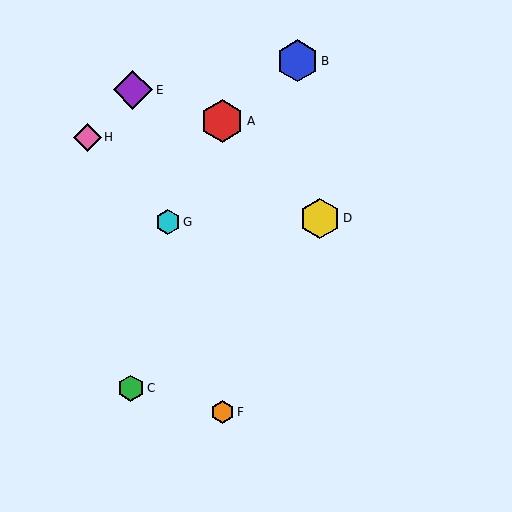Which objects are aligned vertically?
Objects A, F are aligned vertically.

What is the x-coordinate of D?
Object D is at x≈320.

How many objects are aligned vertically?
2 objects (A, F) are aligned vertically.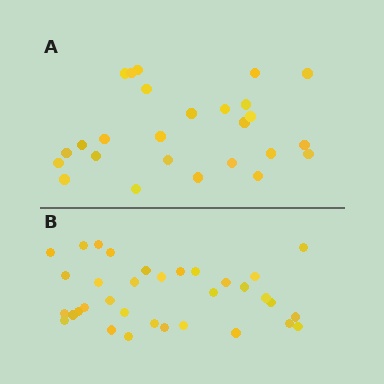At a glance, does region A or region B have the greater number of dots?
Region B (the bottom region) has more dots.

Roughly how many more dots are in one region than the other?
Region B has roughly 8 or so more dots than region A.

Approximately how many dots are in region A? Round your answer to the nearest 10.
About 30 dots. (The exact count is 26, which rounds to 30.)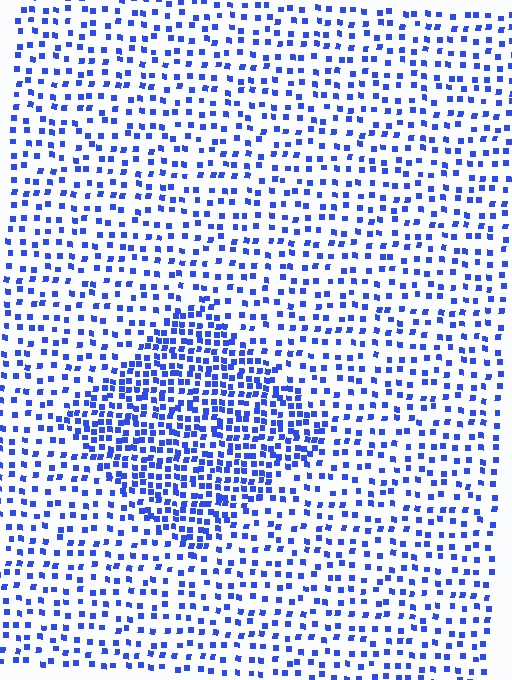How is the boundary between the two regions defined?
The boundary is defined by a change in element density (approximately 2.1x ratio). All elements are the same color, size, and shape.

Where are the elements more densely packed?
The elements are more densely packed inside the diamond boundary.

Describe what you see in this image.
The image contains small blue elements arranged at two different densities. A diamond-shaped region is visible where the elements are more densely packed than the surrounding area.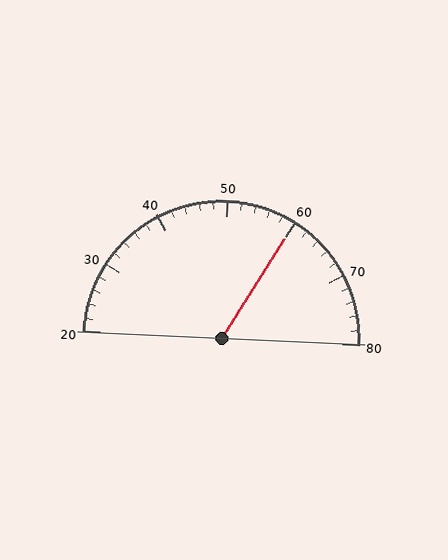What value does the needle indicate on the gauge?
The needle indicates approximately 60.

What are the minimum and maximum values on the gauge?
The gauge ranges from 20 to 80.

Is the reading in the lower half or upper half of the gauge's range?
The reading is in the upper half of the range (20 to 80).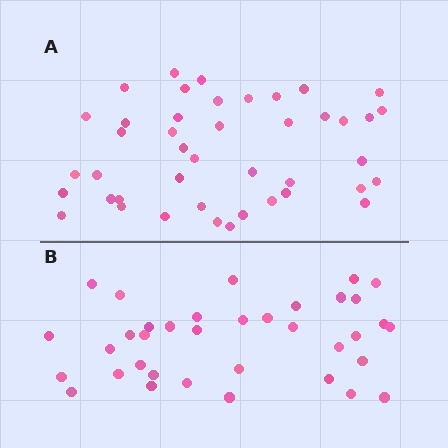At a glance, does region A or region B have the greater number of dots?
Region A (the top region) has more dots.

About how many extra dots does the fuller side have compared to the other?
Region A has roughly 8 or so more dots than region B.